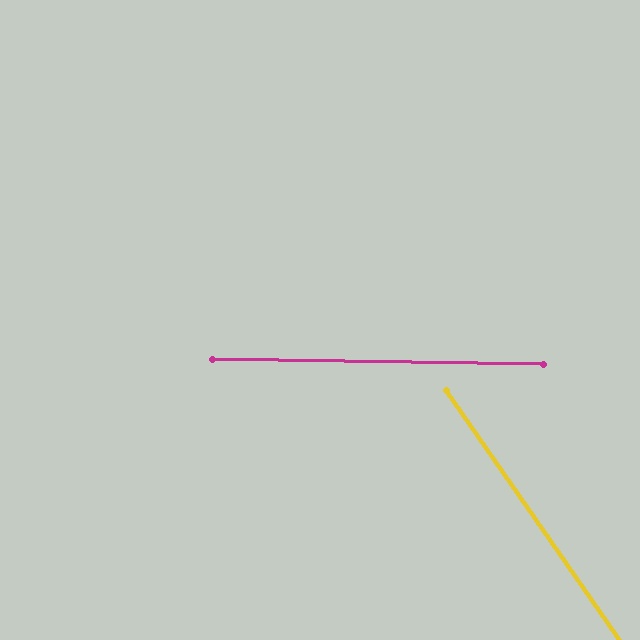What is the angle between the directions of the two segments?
Approximately 54 degrees.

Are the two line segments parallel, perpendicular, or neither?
Neither parallel nor perpendicular — they differ by about 54°.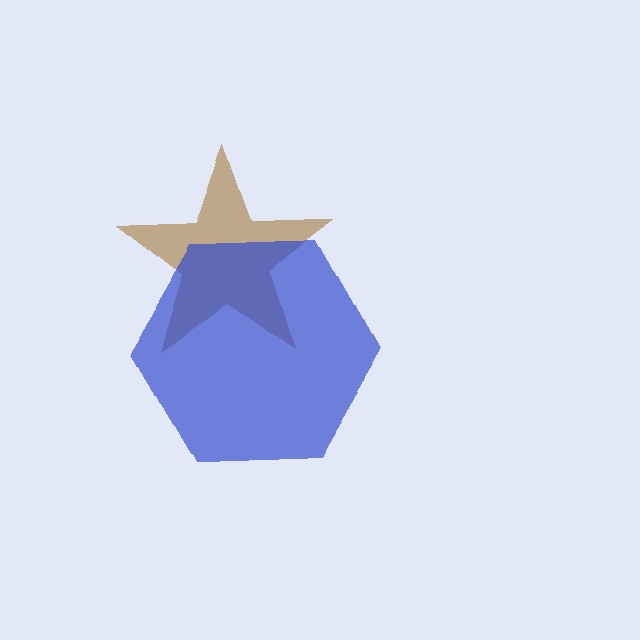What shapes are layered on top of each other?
The layered shapes are: a brown star, a blue hexagon.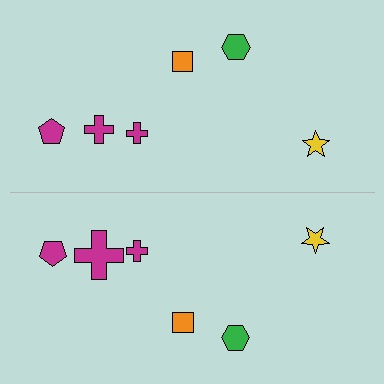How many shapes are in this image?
There are 12 shapes in this image.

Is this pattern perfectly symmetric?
No, the pattern is not perfectly symmetric. The magenta cross on the bottom side has a different size than its mirror counterpart.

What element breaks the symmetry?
The magenta cross on the bottom side has a different size than its mirror counterpart.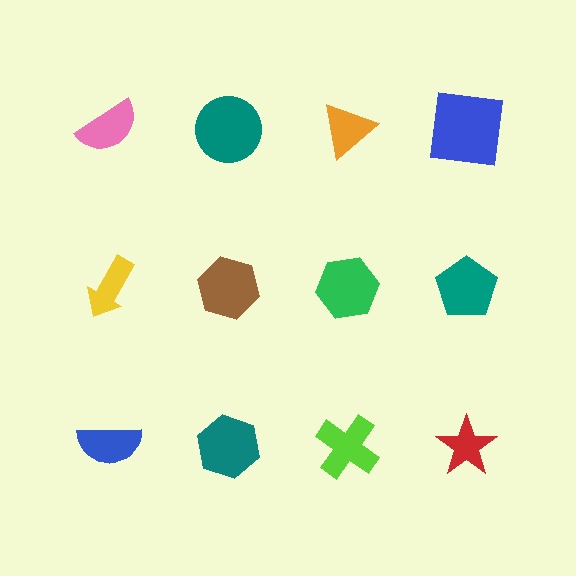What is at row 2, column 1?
A yellow arrow.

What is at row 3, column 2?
A teal hexagon.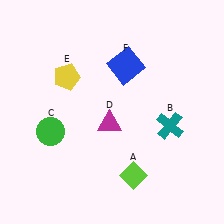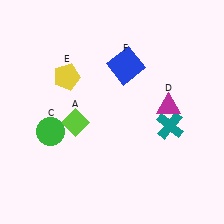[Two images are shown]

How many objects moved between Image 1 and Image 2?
2 objects moved between the two images.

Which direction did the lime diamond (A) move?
The lime diamond (A) moved left.